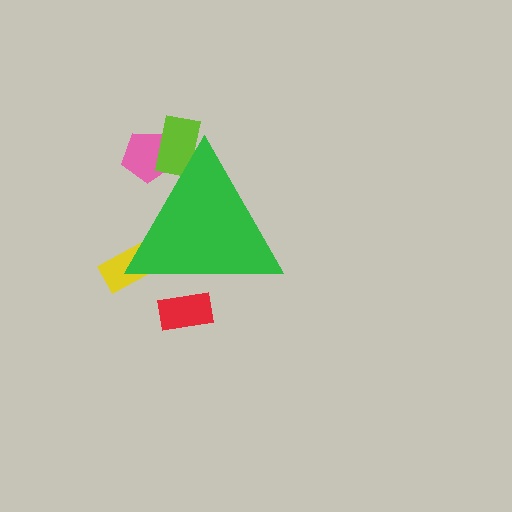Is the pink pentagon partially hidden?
Yes, the pink pentagon is partially hidden behind the green triangle.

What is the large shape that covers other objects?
A green triangle.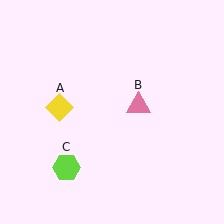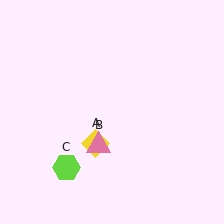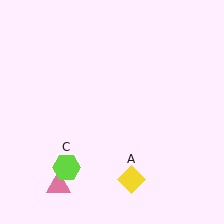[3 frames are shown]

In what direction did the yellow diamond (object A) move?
The yellow diamond (object A) moved down and to the right.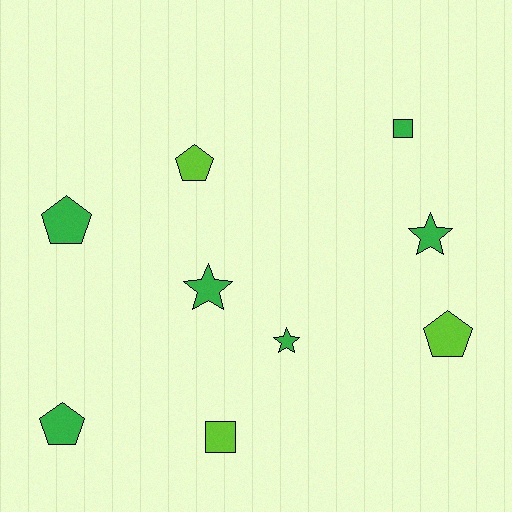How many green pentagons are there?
There are 2 green pentagons.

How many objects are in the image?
There are 9 objects.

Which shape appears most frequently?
Pentagon, with 4 objects.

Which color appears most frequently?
Green, with 6 objects.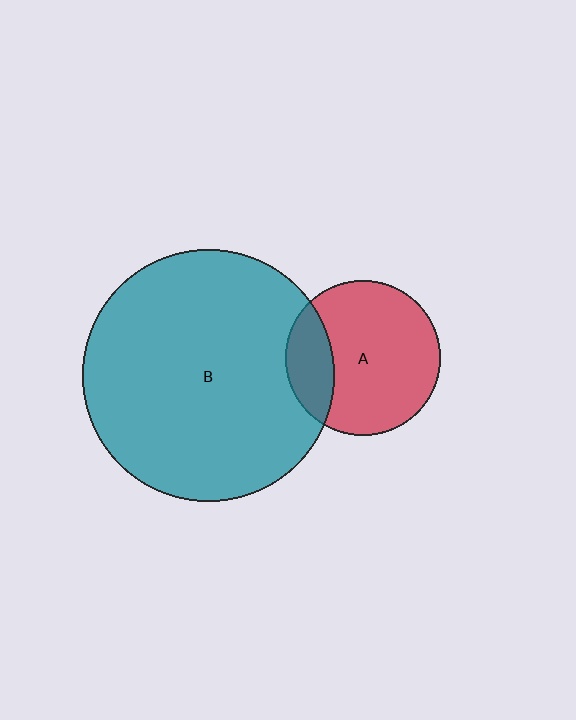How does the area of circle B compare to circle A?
Approximately 2.6 times.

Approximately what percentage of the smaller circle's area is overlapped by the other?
Approximately 20%.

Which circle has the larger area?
Circle B (teal).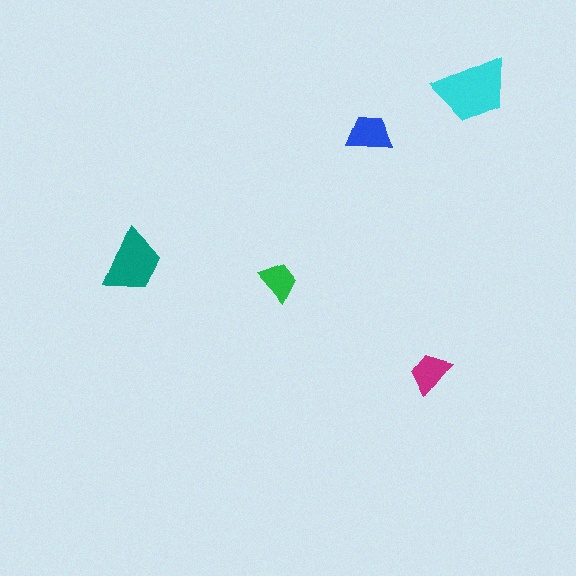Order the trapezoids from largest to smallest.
the cyan one, the teal one, the blue one, the magenta one, the green one.